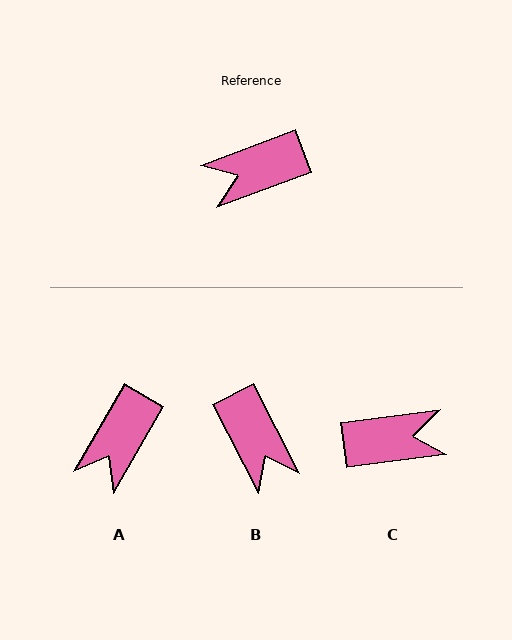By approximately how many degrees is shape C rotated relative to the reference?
Approximately 167 degrees counter-clockwise.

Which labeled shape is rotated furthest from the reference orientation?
C, about 167 degrees away.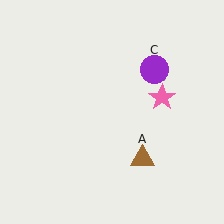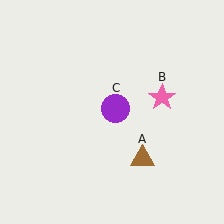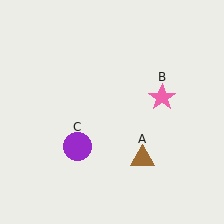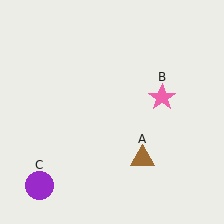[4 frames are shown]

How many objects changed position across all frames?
1 object changed position: purple circle (object C).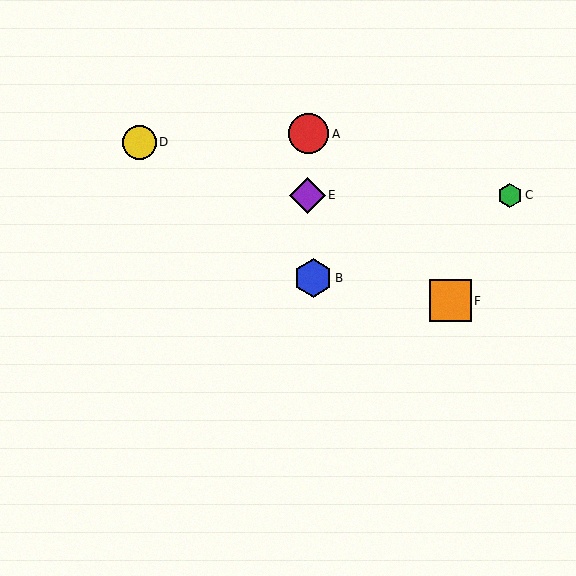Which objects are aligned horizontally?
Objects C, E are aligned horizontally.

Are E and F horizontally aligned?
No, E is at y≈195 and F is at y≈301.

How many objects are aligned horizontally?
2 objects (C, E) are aligned horizontally.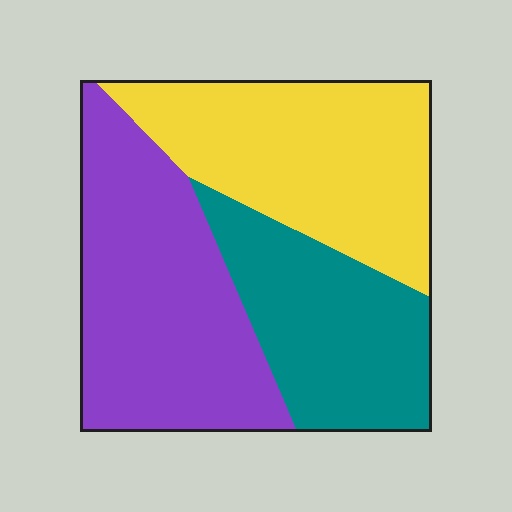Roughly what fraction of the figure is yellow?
Yellow takes up between a quarter and a half of the figure.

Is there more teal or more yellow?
Yellow.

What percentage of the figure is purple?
Purple takes up about three eighths (3/8) of the figure.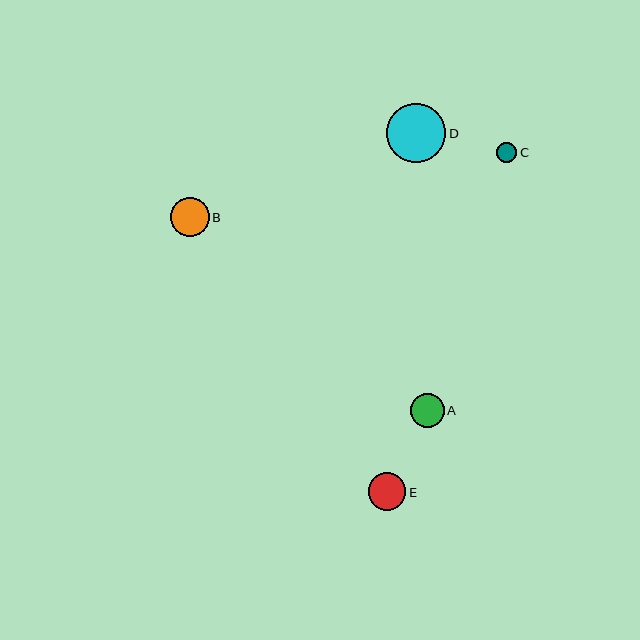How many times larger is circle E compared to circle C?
Circle E is approximately 1.9 times the size of circle C.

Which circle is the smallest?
Circle C is the smallest with a size of approximately 20 pixels.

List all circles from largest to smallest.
From largest to smallest: D, B, E, A, C.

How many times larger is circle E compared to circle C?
Circle E is approximately 1.9 times the size of circle C.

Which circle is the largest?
Circle D is the largest with a size of approximately 59 pixels.